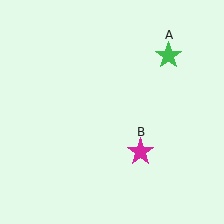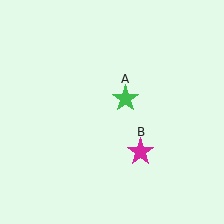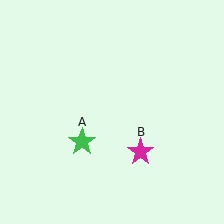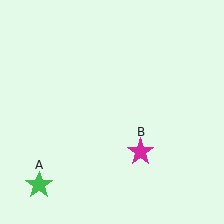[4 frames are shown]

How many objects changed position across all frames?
1 object changed position: green star (object A).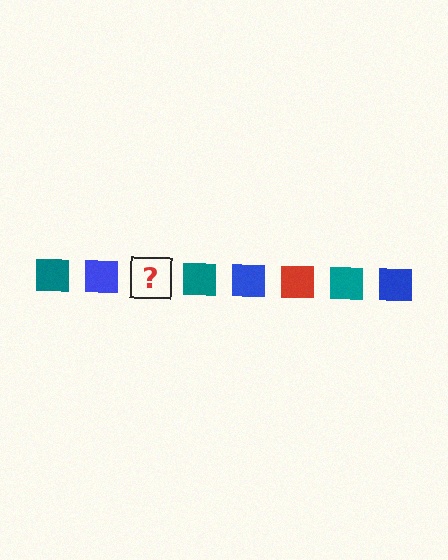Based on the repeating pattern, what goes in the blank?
The blank should be a red square.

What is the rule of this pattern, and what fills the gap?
The rule is that the pattern cycles through teal, blue, red squares. The gap should be filled with a red square.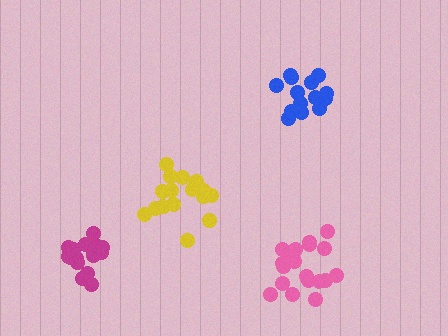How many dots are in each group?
Group 1: 16 dots, Group 2: 19 dots, Group 3: 16 dots, Group 4: 17 dots (68 total).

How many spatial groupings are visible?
There are 4 spatial groupings.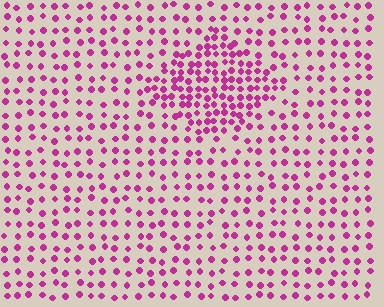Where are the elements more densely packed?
The elements are more densely packed inside the diamond boundary.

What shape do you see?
I see a diamond.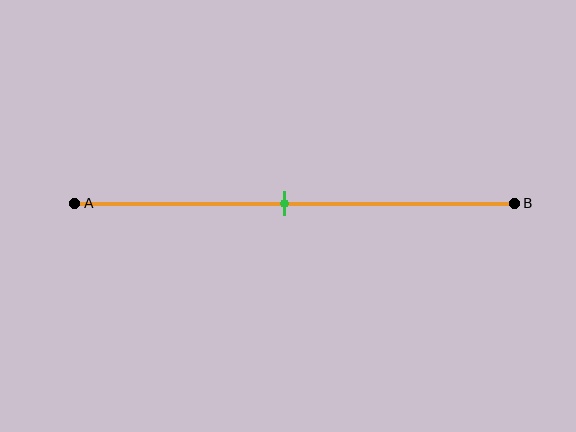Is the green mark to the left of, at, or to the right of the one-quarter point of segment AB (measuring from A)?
The green mark is to the right of the one-quarter point of segment AB.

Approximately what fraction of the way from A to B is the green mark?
The green mark is approximately 50% of the way from A to B.